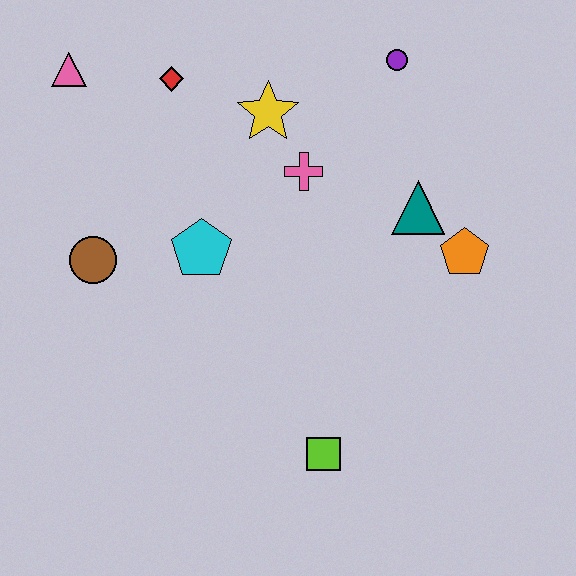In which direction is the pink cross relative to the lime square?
The pink cross is above the lime square.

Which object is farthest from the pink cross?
The lime square is farthest from the pink cross.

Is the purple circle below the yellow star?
No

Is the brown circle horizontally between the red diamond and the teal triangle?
No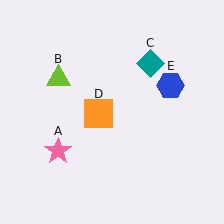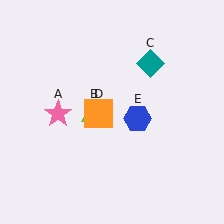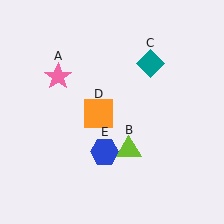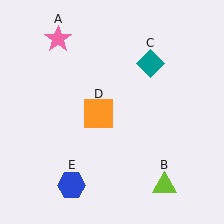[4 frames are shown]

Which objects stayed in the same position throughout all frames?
Teal diamond (object C) and orange square (object D) remained stationary.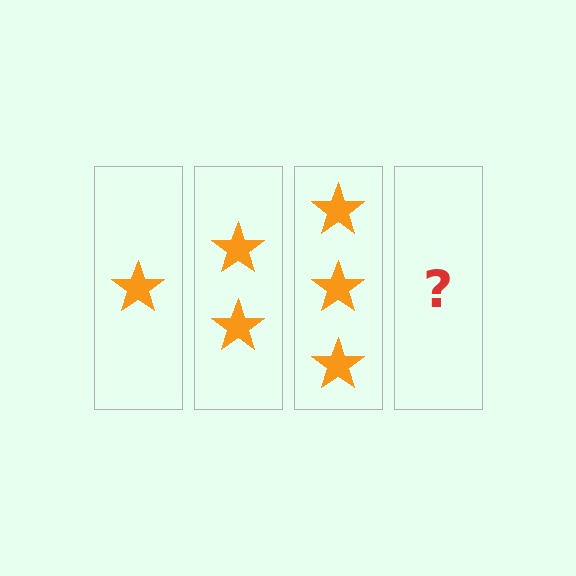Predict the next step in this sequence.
The next step is 4 stars.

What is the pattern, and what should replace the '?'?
The pattern is that each step adds one more star. The '?' should be 4 stars.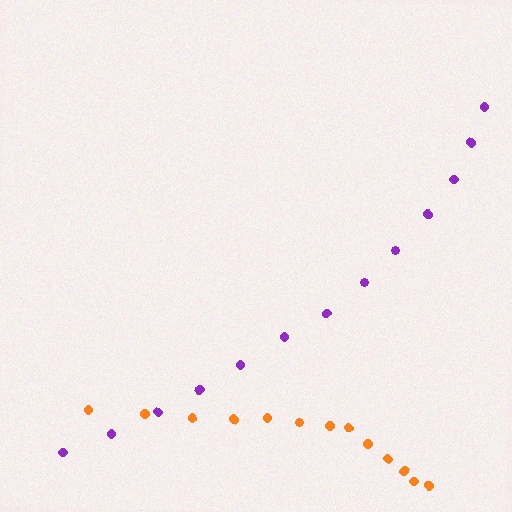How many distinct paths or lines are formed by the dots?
There are 2 distinct paths.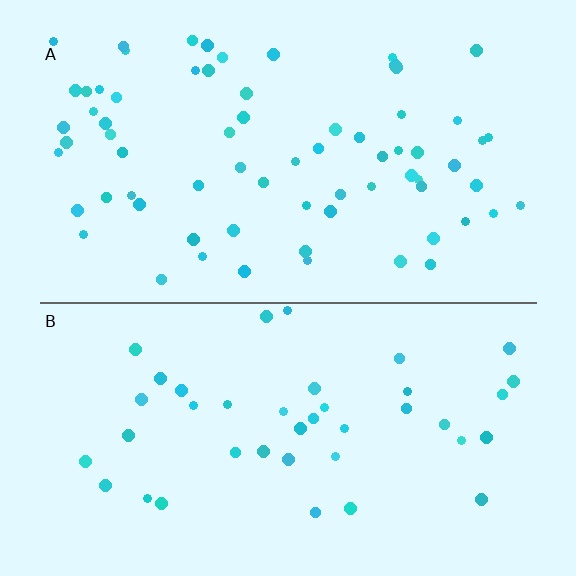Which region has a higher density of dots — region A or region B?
A (the top).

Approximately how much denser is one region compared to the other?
Approximately 1.7× — region A over region B.